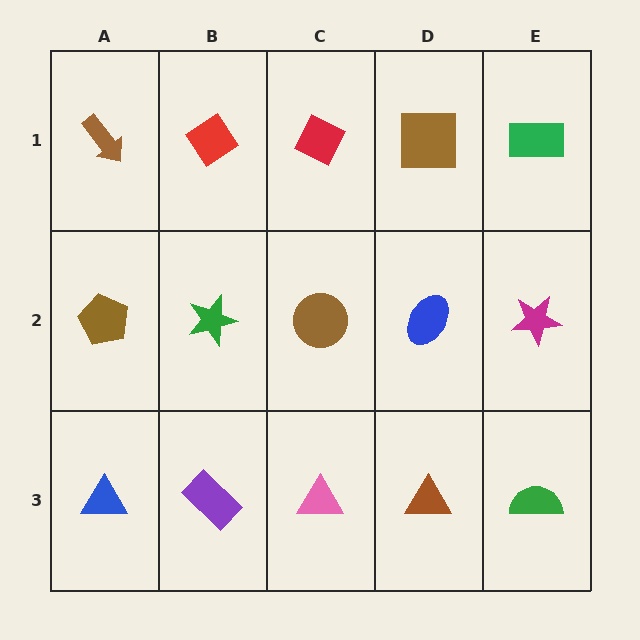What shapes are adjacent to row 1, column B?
A green star (row 2, column B), a brown arrow (row 1, column A), a red diamond (row 1, column C).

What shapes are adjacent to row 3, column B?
A green star (row 2, column B), a blue triangle (row 3, column A), a pink triangle (row 3, column C).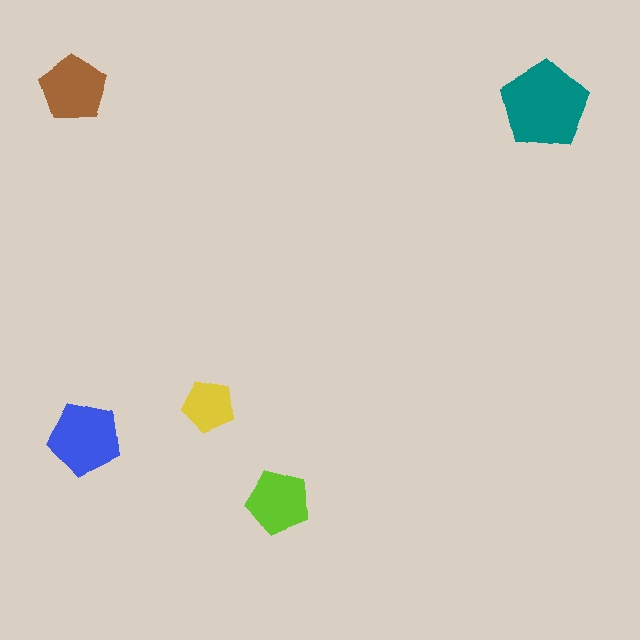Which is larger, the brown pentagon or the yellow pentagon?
The brown one.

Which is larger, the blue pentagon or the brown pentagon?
The blue one.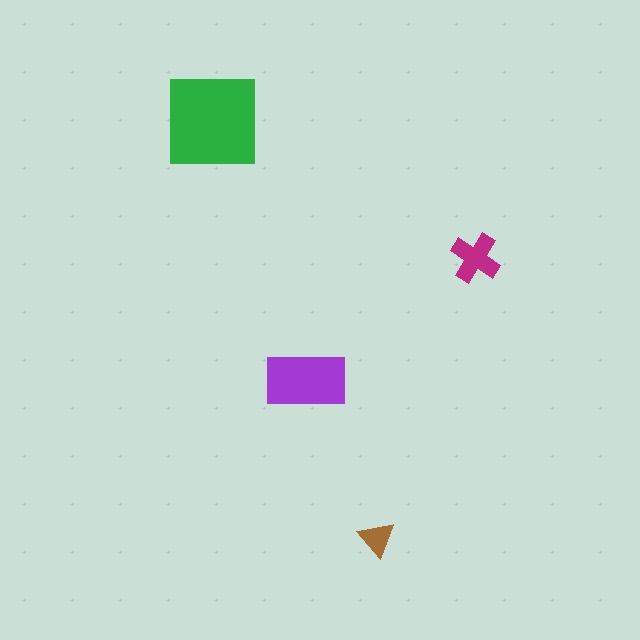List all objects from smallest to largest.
The brown triangle, the magenta cross, the purple rectangle, the green square.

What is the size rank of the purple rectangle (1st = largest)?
2nd.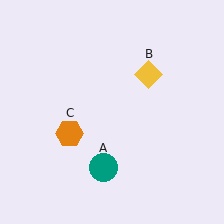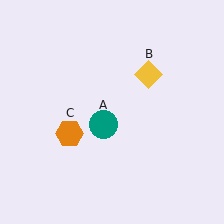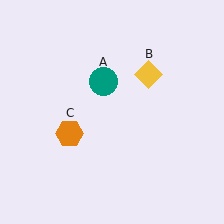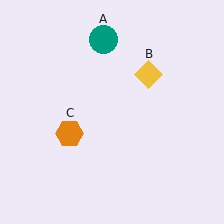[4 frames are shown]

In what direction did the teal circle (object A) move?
The teal circle (object A) moved up.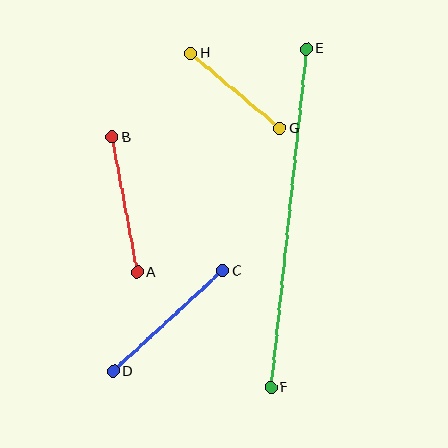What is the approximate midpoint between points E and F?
The midpoint is at approximately (289, 218) pixels.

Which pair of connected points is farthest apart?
Points E and F are farthest apart.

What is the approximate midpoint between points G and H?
The midpoint is at approximately (236, 91) pixels.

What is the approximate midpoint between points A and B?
The midpoint is at approximately (125, 205) pixels.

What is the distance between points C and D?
The distance is approximately 149 pixels.